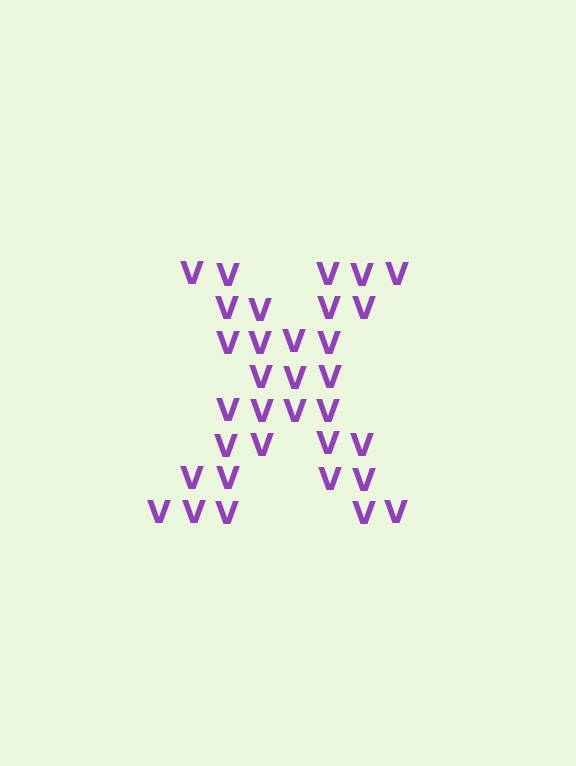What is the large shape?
The large shape is the letter X.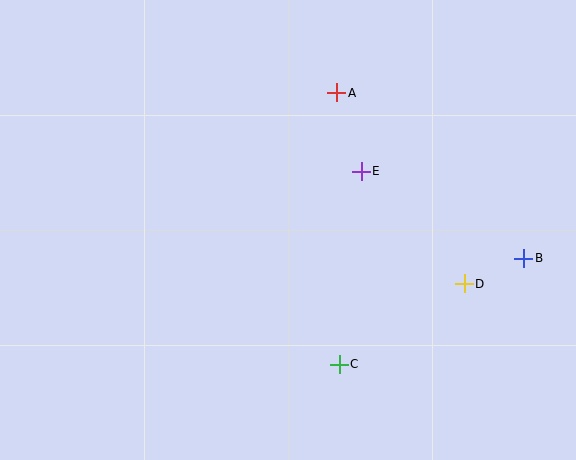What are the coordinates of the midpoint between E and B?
The midpoint between E and B is at (442, 215).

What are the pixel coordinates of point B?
Point B is at (524, 258).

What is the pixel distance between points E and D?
The distance between E and D is 152 pixels.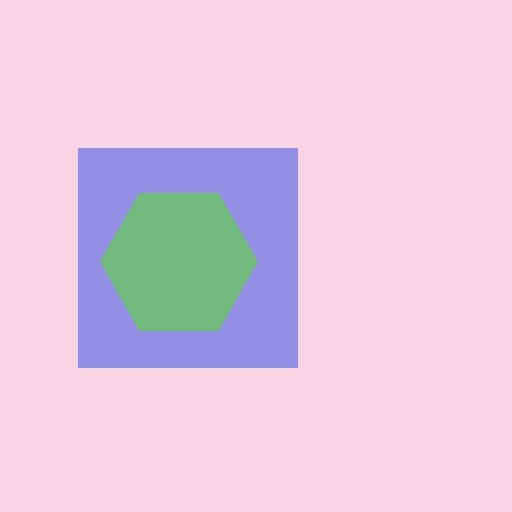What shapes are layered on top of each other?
The layered shapes are: a blue square, a lime hexagon.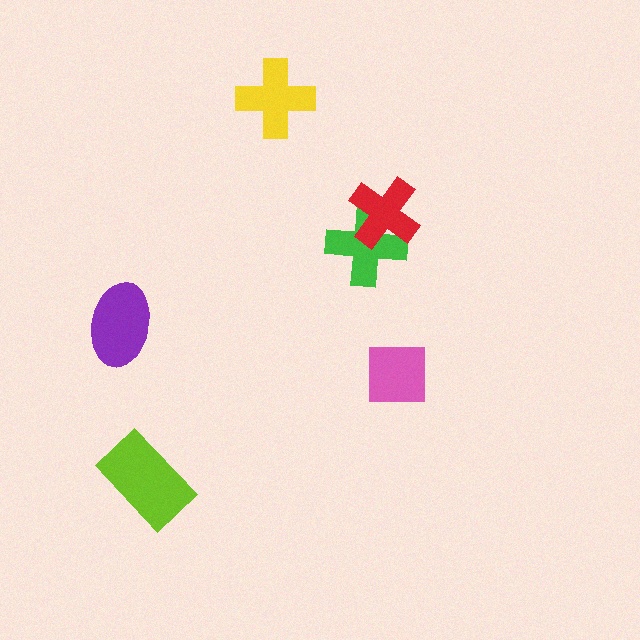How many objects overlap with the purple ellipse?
0 objects overlap with the purple ellipse.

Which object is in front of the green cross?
The red cross is in front of the green cross.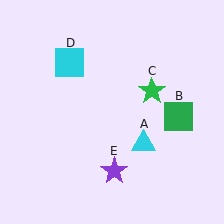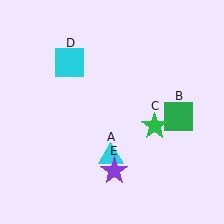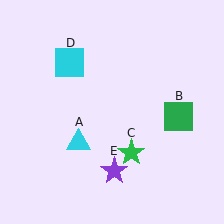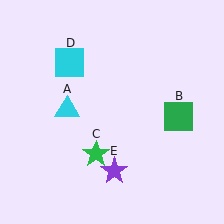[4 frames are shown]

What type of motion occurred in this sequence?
The cyan triangle (object A), green star (object C) rotated clockwise around the center of the scene.